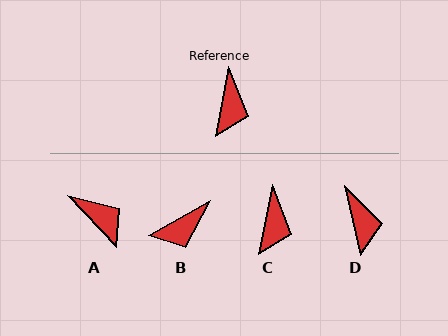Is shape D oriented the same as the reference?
No, it is off by about 24 degrees.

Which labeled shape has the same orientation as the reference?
C.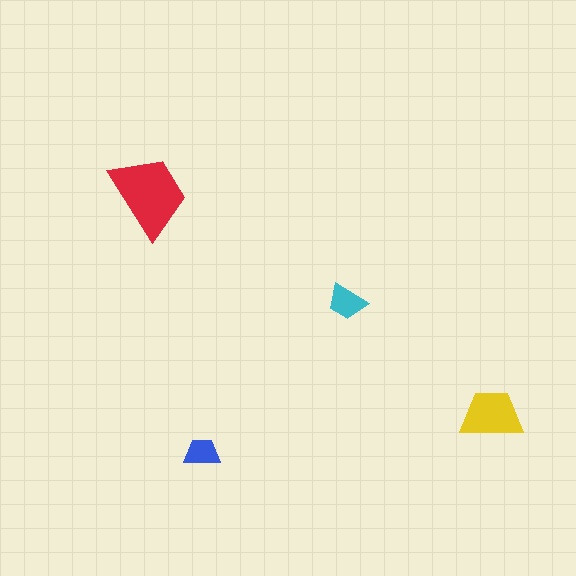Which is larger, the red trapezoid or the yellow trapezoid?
The red one.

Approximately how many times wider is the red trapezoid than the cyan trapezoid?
About 2 times wider.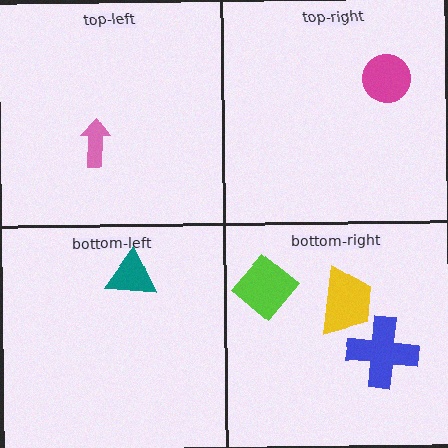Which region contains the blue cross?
The bottom-right region.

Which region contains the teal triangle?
The bottom-left region.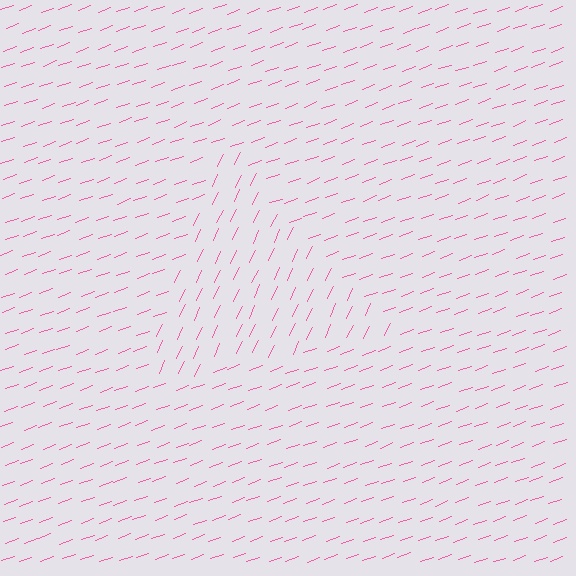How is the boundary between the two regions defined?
The boundary is defined purely by a change in line orientation (approximately 45 degrees difference). All lines are the same color and thickness.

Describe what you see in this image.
The image is filled with small pink line segments. A triangle region in the image has lines oriented differently from the surrounding lines, creating a visible texture boundary.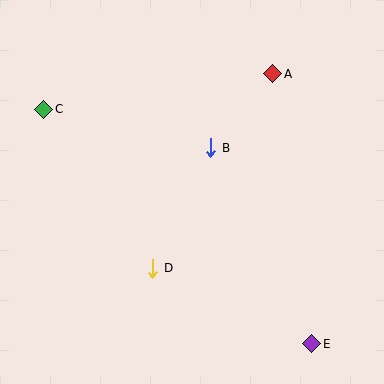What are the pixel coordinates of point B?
Point B is at (211, 148).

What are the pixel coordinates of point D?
Point D is at (153, 268).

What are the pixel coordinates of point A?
Point A is at (273, 74).